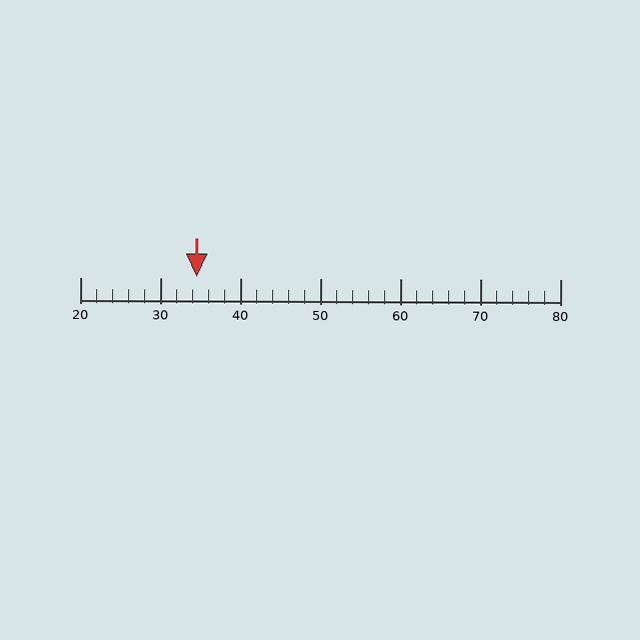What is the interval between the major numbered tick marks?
The major tick marks are spaced 10 units apart.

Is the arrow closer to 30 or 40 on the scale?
The arrow is closer to 30.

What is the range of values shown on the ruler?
The ruler shows values from 20 to 80.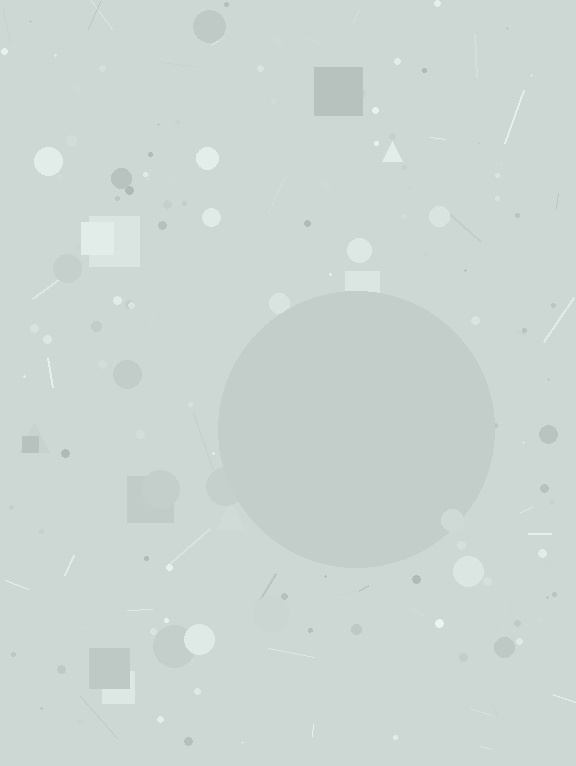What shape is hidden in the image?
A circle is hidden in the image.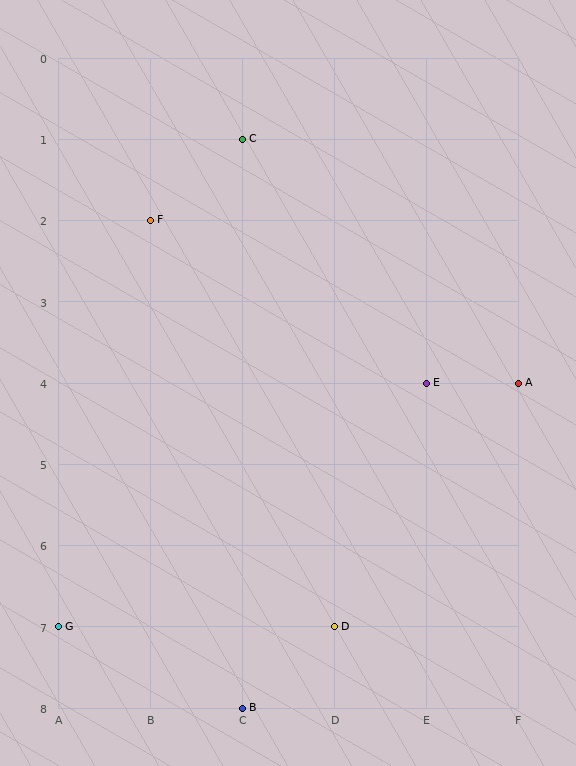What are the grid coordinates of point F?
Point F is at grid coordinates (B, 2).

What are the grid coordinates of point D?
Point D is at grid coordinates (D, 7).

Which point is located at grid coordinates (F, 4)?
Point A is at (F, 4).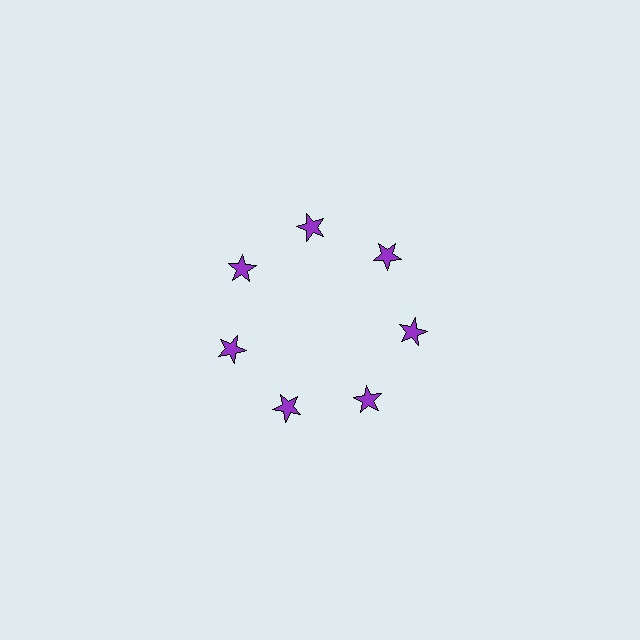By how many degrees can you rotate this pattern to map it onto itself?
The pattern maps onto itself every 51 degrees of rotation.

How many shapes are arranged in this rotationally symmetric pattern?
There are 7 shapes, arranged in 7 groups of 1.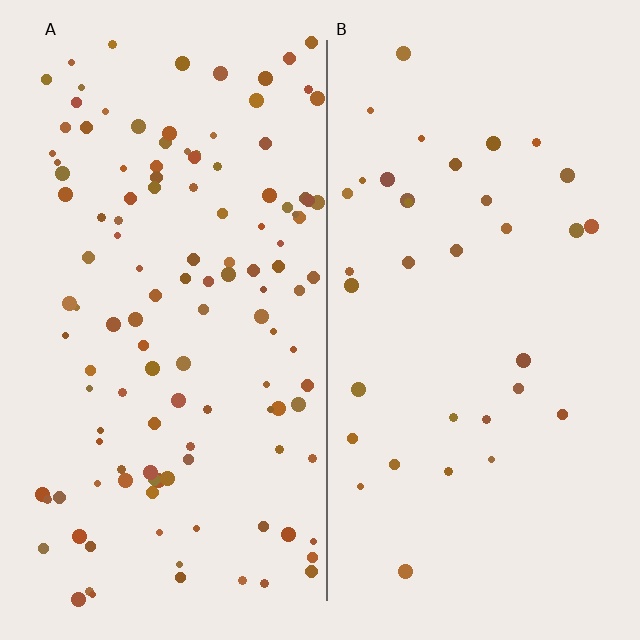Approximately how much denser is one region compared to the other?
Approximately 3.6× — region A over region B.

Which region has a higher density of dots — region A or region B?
A (the left).